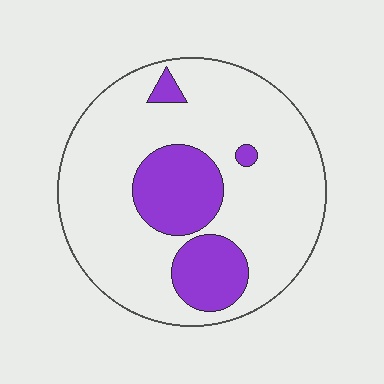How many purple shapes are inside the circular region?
4.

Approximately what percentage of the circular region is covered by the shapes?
Approximately 20%.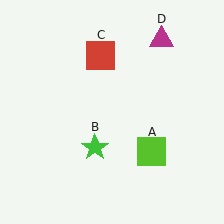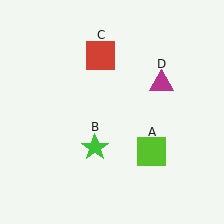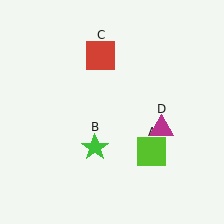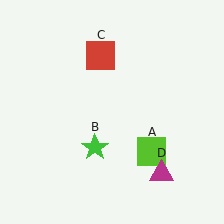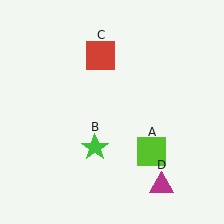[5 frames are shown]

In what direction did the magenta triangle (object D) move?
The magenta triangle (object D) moved down.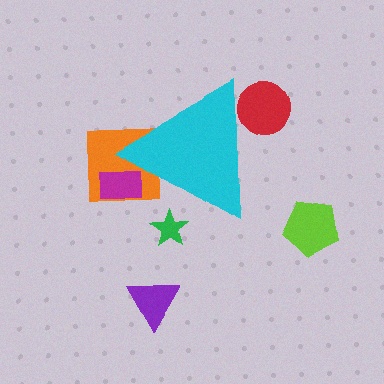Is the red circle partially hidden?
Yes, the red circle is partially hidden behind the cyan triangle.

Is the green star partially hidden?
Yes, the green star is partially hidden behind the cyan triangle.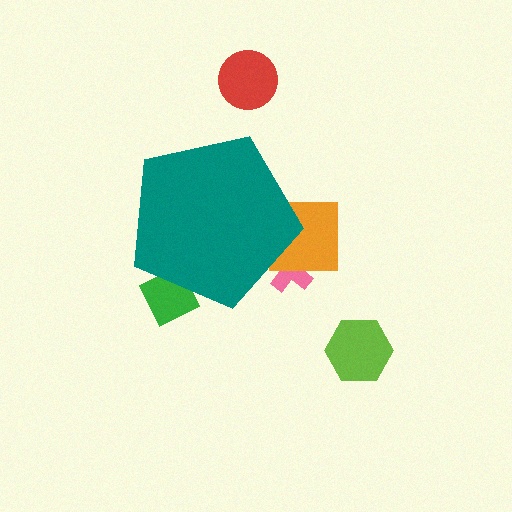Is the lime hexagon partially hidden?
No, the lime hexagon is fully visible.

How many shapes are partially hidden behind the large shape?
3 shapes are partially hidden.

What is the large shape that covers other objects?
A teal pentagon.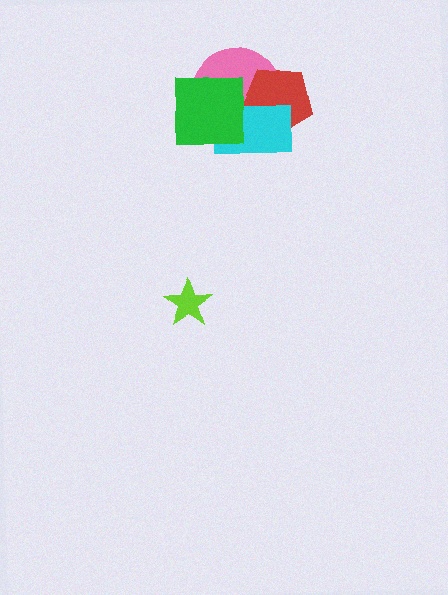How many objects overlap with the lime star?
0 objects overlap with the lime star.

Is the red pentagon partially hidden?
Yes, it is partially covered by another shape.